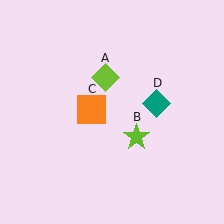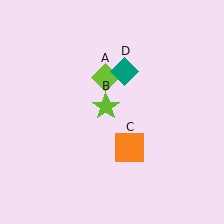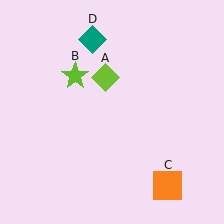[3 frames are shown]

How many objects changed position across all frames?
3 objects changed position: lime star (object B), orange square (object C), teal diamond (object D).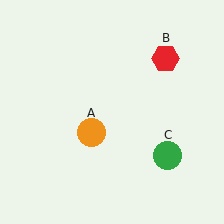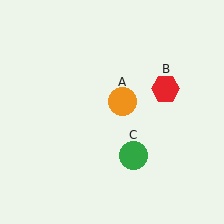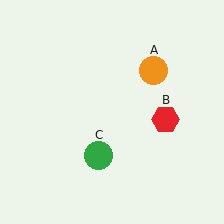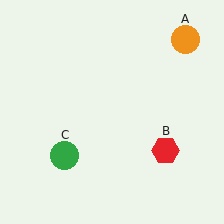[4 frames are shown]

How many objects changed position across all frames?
3 objects changed position: orange circle (object A), red hexagon (object B), green circle (object C).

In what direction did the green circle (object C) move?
The green circle (object C) moved left.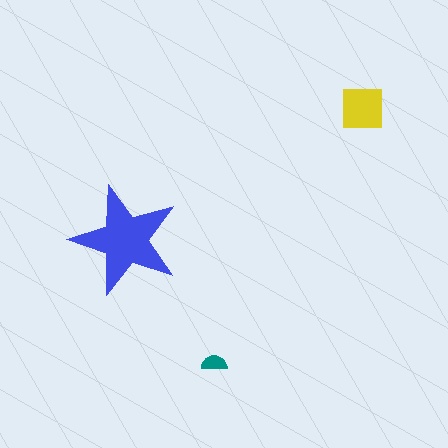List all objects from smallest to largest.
The teal semicircle, the yellow square, the blue star.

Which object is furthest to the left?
The blue star is leftmost.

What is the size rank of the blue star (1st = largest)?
1st.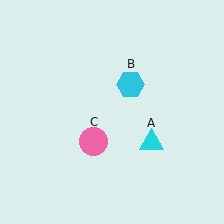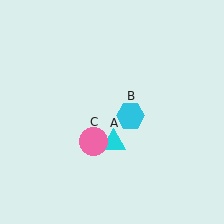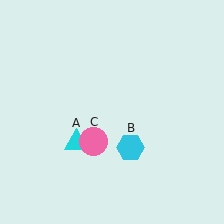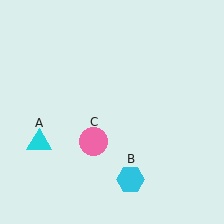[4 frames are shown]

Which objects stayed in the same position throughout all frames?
Pink circle (object C) remained stationary.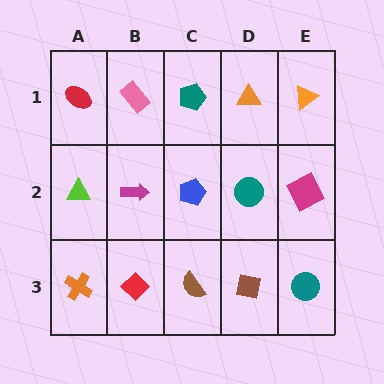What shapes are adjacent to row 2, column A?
A red ellipse (row 1, column A), an orange cross (row 3, column A), a magenta arrow (row 2, column B).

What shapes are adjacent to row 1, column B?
A magenta arrow (row 2, column B), a red ellipse (row 1, column A), a teal pentagon (row 1, column C).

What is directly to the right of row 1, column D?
An orange triangle.